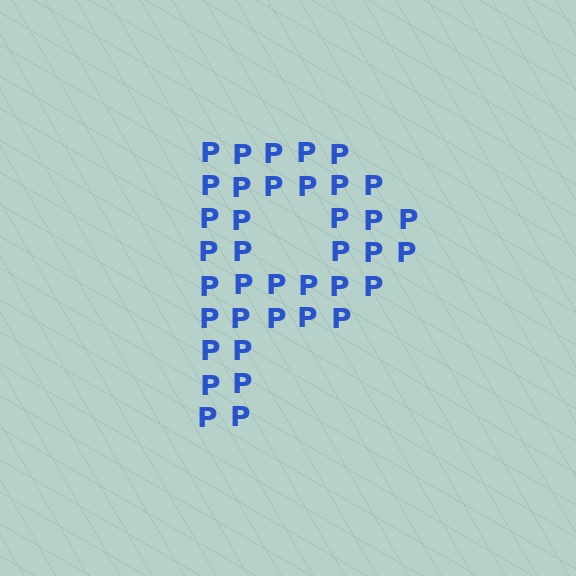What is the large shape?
The large shape is the letter P.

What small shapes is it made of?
It is made of small letter P's.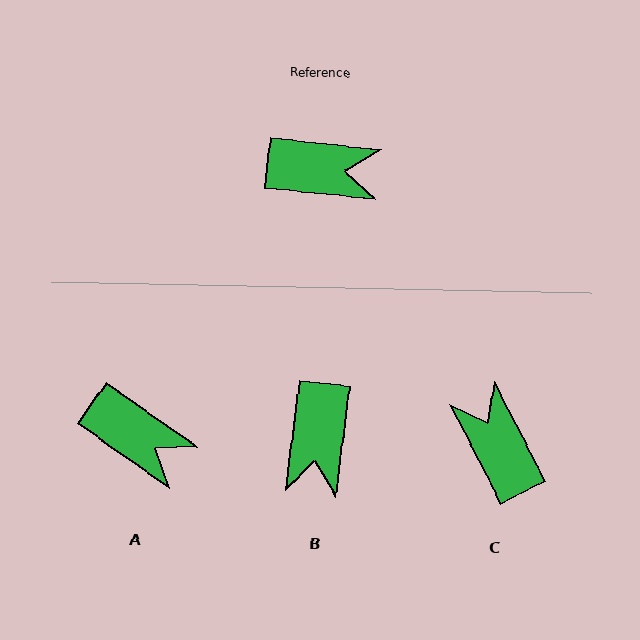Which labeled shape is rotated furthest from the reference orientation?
C, about 123 degrees away.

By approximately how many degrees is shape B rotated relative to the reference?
Approximately 91 degrees clockwise.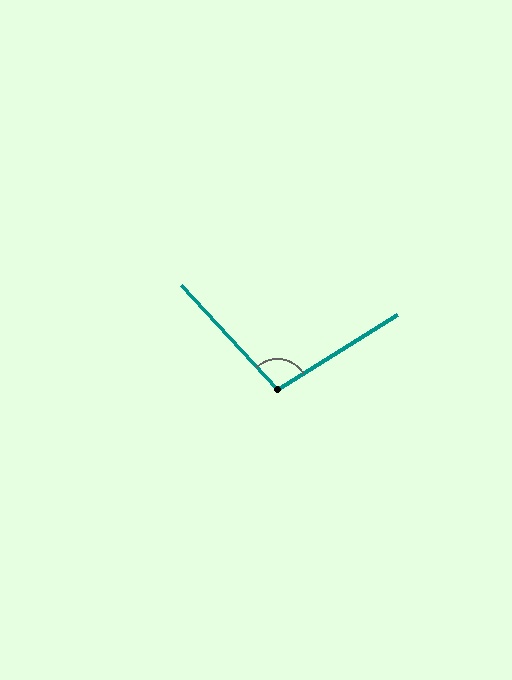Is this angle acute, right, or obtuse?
It is obtuse.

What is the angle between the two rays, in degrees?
Approximately 101 degrees.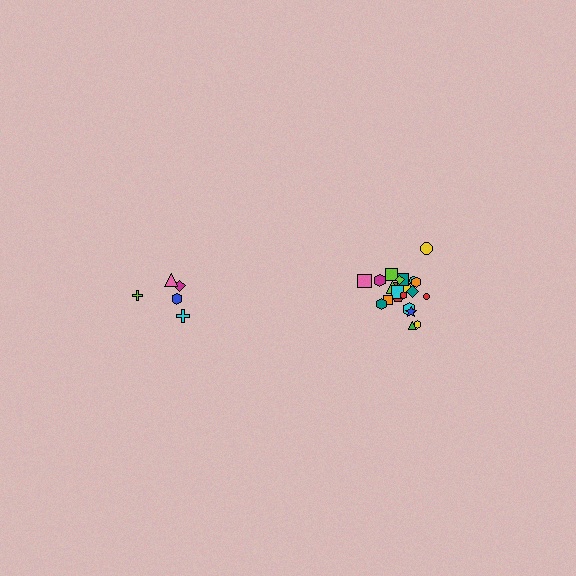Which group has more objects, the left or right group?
The right group.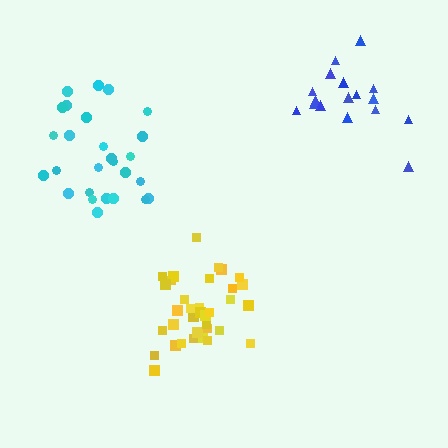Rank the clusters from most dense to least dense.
yellow, cyan, blue.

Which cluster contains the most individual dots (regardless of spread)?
Yellow (35).